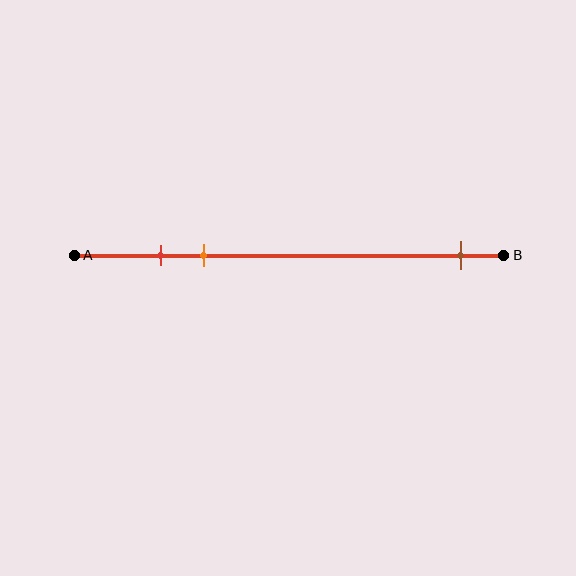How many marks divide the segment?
There are 3 marks dividing the segment.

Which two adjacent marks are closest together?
The red and orange marks are the closest adjacent pair.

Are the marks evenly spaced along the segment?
No, the marks are not evenly spaced.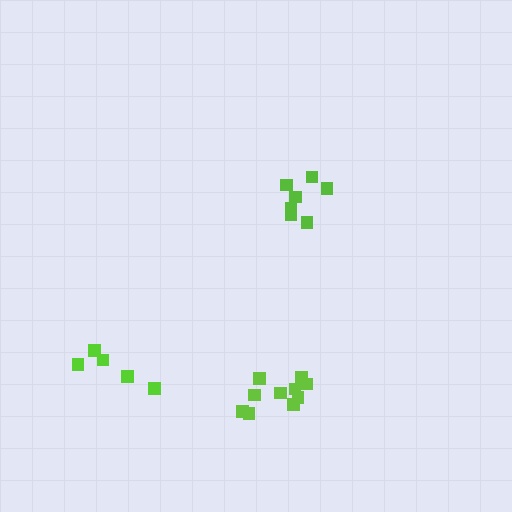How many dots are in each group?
Group 1: 5 dots, Group 2: 7 dots, Group 3: 10 dots (22 total).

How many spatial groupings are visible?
There are 3 spatial groupings.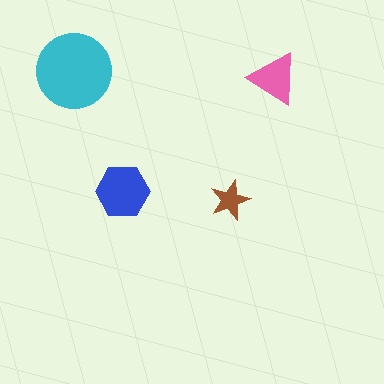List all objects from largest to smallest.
The cyan circle, the blue hexagon, the pink triangle, the brown star.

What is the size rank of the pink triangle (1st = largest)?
3rd.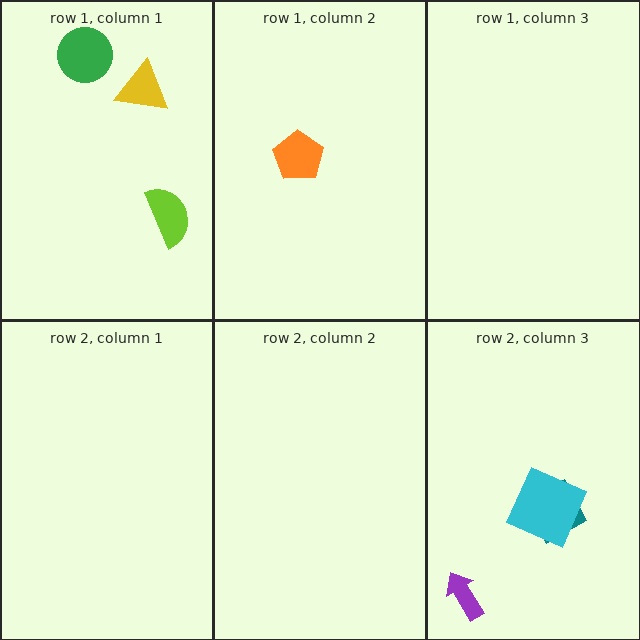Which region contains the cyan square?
The row 2, column 3 region.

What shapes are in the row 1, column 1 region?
The green circle, the lime semicircle, the yellow triangle.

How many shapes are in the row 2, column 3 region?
3.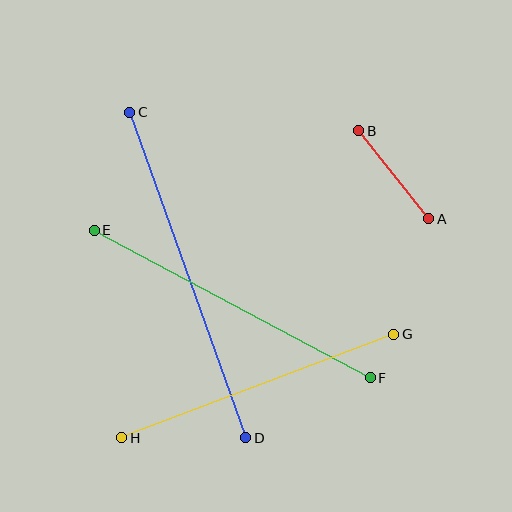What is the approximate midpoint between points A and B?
The midpoint is at approximately (394, 175) pixels.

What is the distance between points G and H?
The distance is approximately 291 pixels.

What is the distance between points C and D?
The distance is approximately 346 pixels.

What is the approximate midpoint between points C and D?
The midpoint is at approximately (188, 275) pixels.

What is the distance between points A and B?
The distance is approximately 112 pixels.